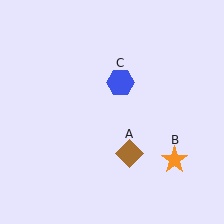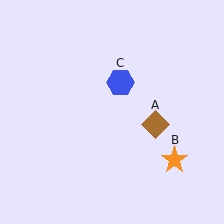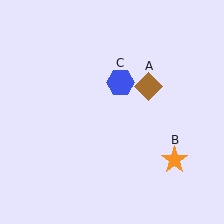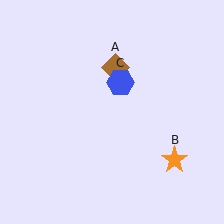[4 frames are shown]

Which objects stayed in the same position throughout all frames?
Orange star (object B) and blue hexagon (object C) remained stationary.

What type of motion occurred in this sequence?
The brown diamond (object A) rotated counterclockwise around the center of the scene.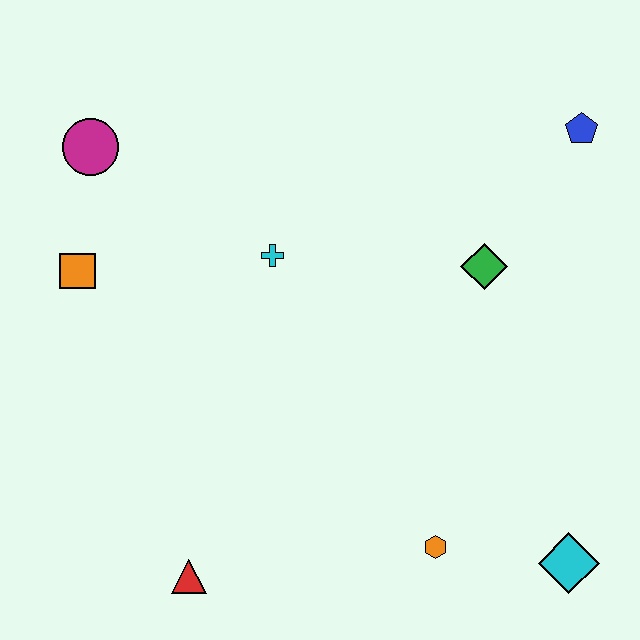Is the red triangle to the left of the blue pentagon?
Yes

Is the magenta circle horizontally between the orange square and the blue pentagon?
Yes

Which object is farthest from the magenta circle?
The cyan diamond is farthest from the magenta circle.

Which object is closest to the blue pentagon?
The green diamond is closest to the blue pentagon.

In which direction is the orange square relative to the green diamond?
The orange square is to the left of the green diamond.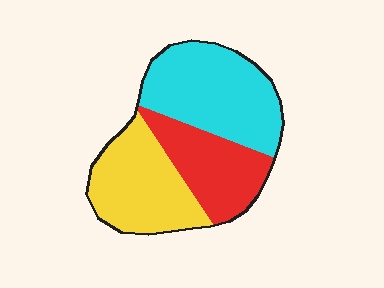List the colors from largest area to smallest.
From largest to smallest: cyan, yellow, red.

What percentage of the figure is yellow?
Yellow covers roughly 35% of the figure.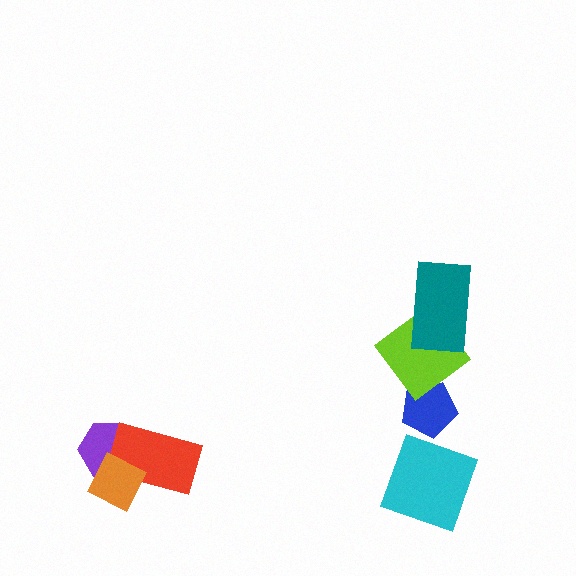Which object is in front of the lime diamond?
The teal rectangle is in front of the lime diamond.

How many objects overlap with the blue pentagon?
1 object overlaps with the blue pentagon.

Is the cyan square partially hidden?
No, no other shape covers it.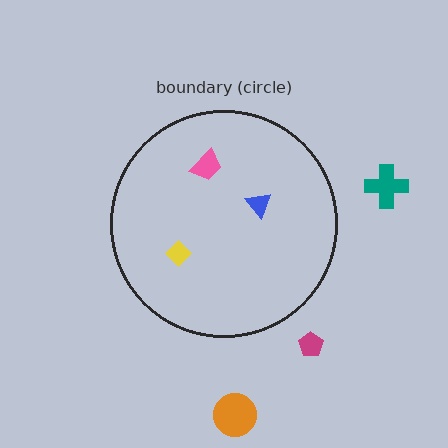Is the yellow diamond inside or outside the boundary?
Inside.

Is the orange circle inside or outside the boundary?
Outside.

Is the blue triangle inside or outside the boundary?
Inside.